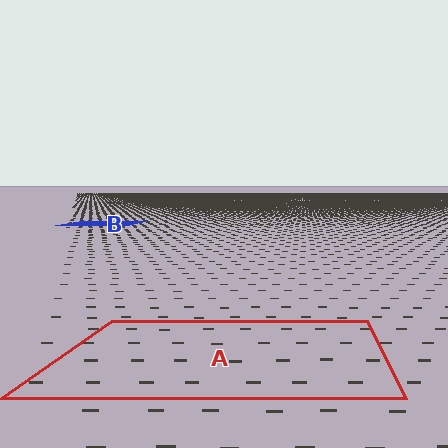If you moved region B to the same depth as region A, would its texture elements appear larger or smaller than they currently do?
They would appear larger. At a closer depth, the same texture elements are projected at a bigger on-screen size.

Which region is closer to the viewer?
Region A is closer. The texture elements there are larger and more spread out.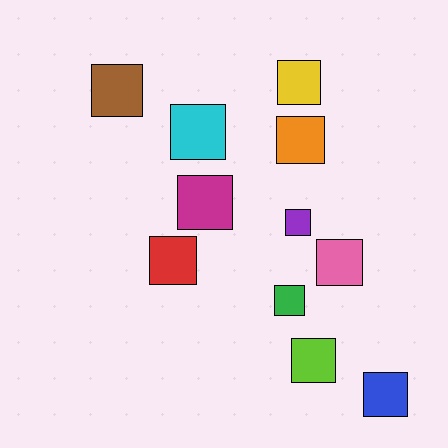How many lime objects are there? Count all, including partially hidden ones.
There is 1 lime object.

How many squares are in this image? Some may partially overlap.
There are 11 squares.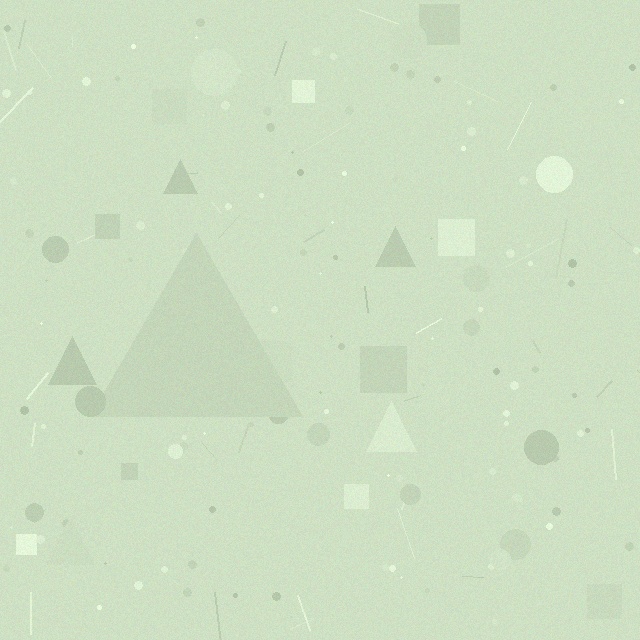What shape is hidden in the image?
A triangle is hidden in the image.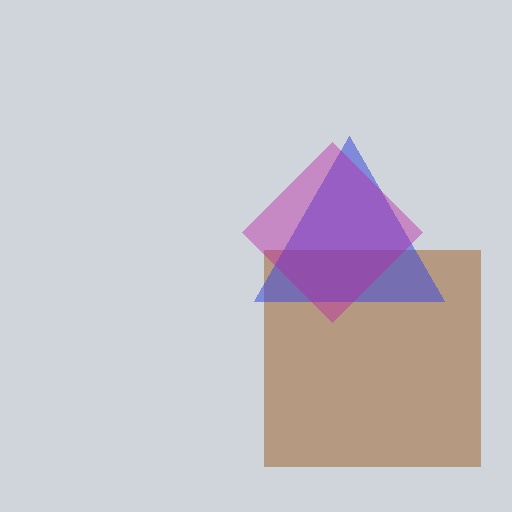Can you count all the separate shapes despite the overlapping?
Yes, there are 3 separate shapes.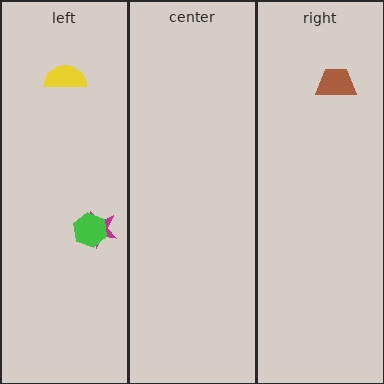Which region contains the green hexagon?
The left region.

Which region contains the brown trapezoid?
The right region.